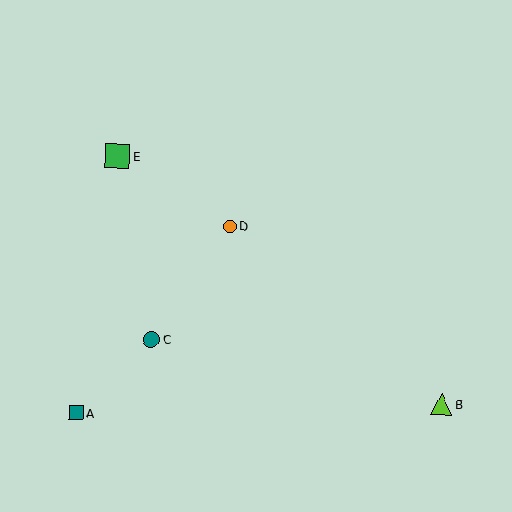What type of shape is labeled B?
Shape B is a lime triangle.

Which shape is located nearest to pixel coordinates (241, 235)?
The orange circle (labeled D) at (230, 226) is nearest to that location.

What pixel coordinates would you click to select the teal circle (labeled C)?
Click at (151, 339) to select the teal circle C.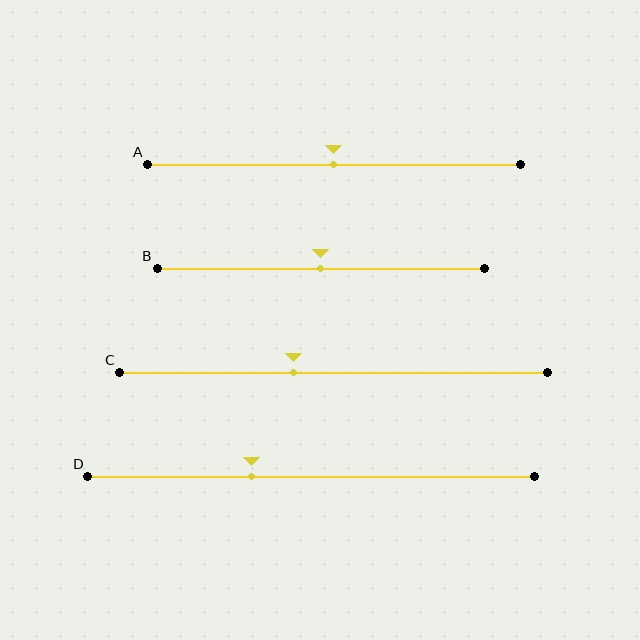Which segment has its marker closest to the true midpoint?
Segment A has its marker closest to the true midpoint.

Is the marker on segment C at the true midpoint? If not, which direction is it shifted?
No, the marker on segment C is shifted to the left by about 9% of the segment length.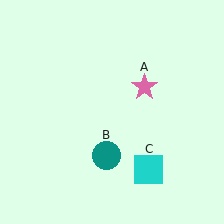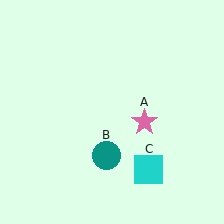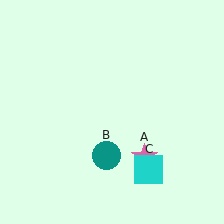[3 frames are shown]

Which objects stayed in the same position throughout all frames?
Teal circle (object B) and cyan square (object C) remained stationary.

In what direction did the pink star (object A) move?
The pink star (object A) moved down.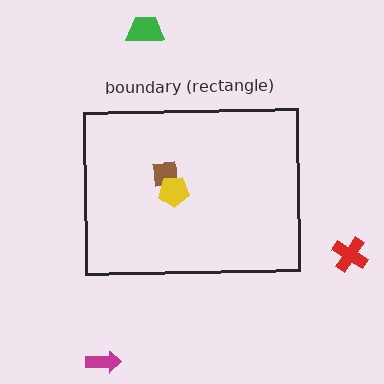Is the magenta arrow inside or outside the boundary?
Outside.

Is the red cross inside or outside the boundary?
Outside.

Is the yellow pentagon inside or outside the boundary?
Inside.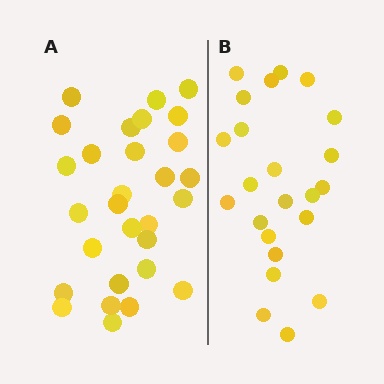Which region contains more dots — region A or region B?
Region A (the left region) has more dots.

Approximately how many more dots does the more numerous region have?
Region A has about 6 more dots than region B.